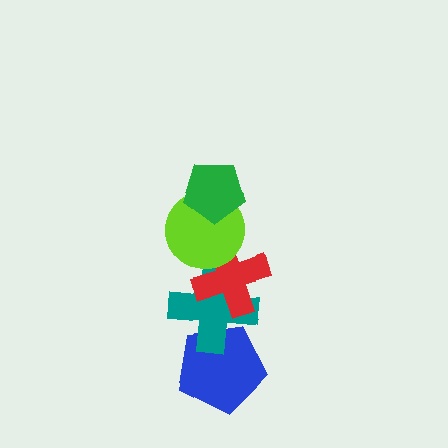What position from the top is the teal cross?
The teal cross is 4th from the top.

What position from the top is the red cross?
The red cross is 3rd from the top.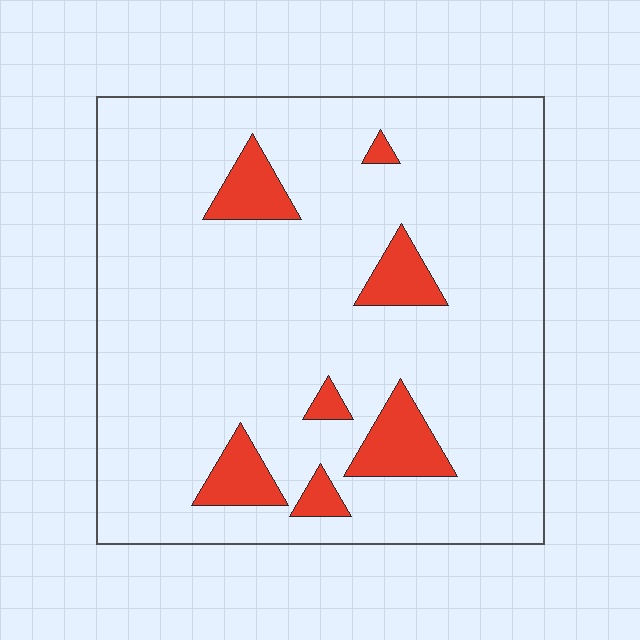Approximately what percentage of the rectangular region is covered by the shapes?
Approximately 10%.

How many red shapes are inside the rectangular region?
7.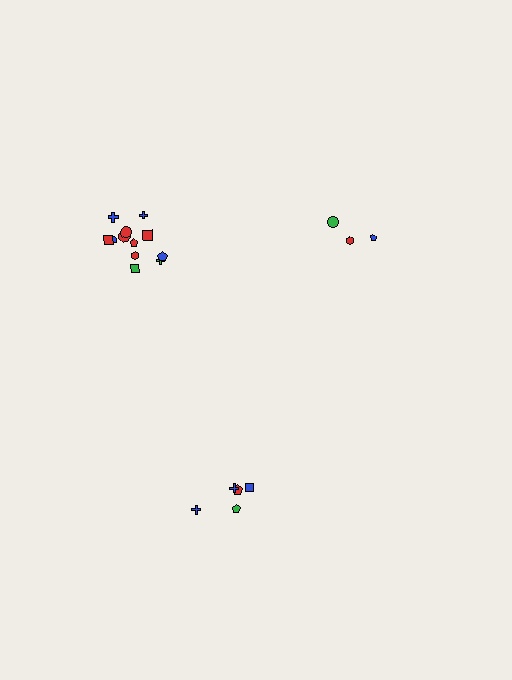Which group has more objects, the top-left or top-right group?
The top-left group.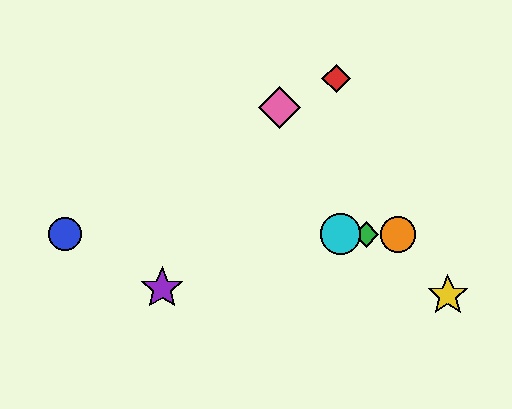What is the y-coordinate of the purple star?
The purple star is at y≈288.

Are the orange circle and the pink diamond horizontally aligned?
No, the orange circle is at y≈234 and the pink diamond is at y≈107.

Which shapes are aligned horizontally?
The blue circle, the green diamond, the orange circle, the cyan circle are aligned horizontally.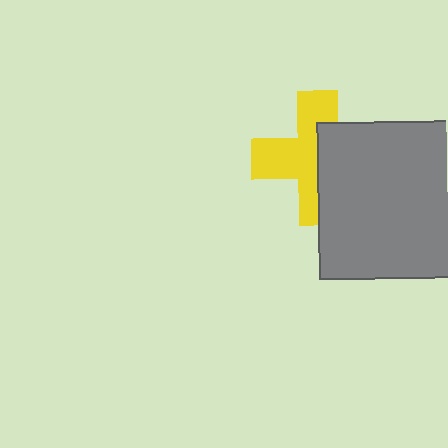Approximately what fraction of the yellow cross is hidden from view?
Roughly 45% of the yellow cross is hidden behind the gray square.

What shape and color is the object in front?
The object in front is a gray square.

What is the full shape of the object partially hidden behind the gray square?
The partially hidden object is a yellow cross.